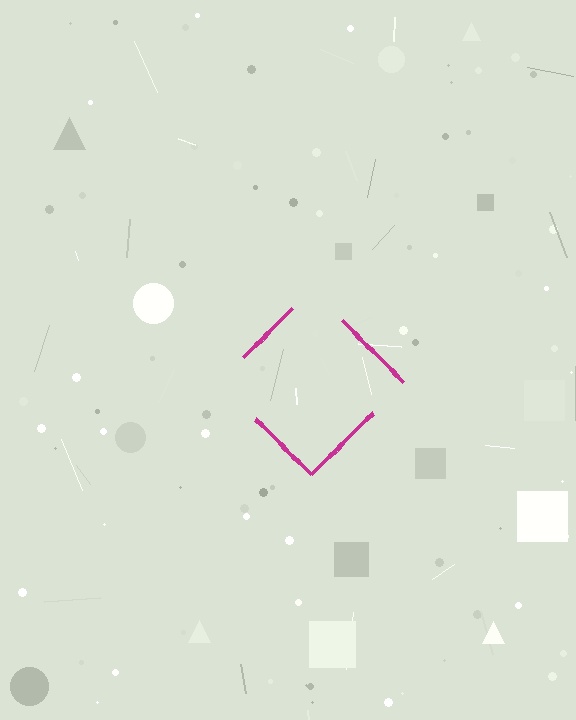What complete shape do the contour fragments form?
The contour fragments form a diamond.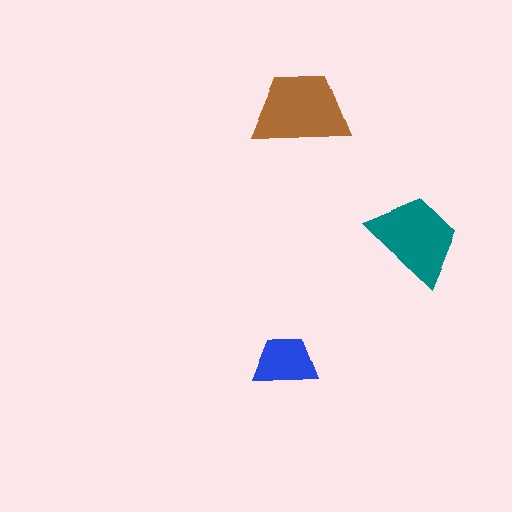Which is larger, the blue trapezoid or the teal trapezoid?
The teal one.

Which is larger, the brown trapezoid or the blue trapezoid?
The brown one.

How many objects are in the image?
There are 3 objects in the image.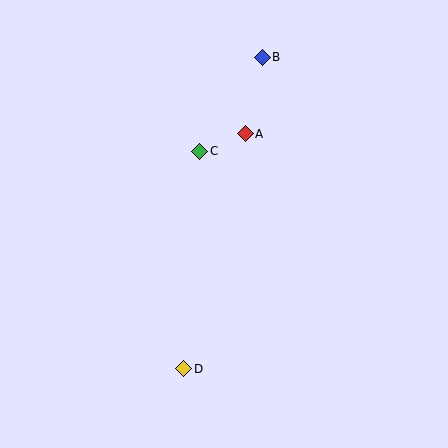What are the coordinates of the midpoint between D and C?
The midpoint between D and C is at (192, 260).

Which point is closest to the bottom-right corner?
Point D is closest to the bottom-right corner.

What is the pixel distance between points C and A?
The distance between C and A is 49 pixels.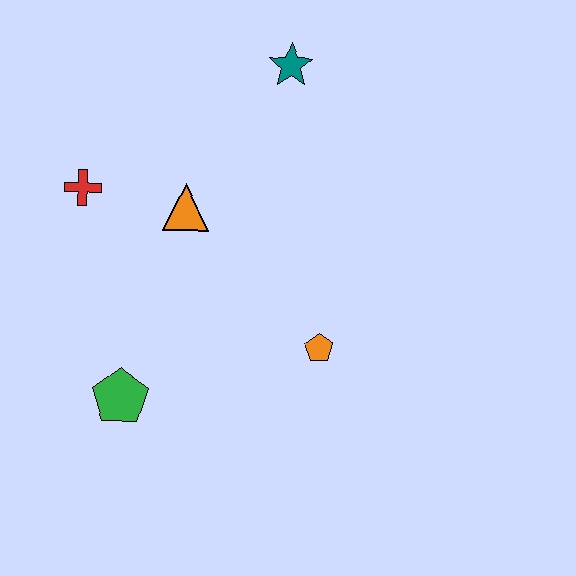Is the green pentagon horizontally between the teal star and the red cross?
Yes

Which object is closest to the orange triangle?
The red cross is closest to the orange triangle.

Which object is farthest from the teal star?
The green pentagon is farthest from the teal star.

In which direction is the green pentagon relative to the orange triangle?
The green pentagon is below the orange triangle.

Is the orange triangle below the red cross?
Yes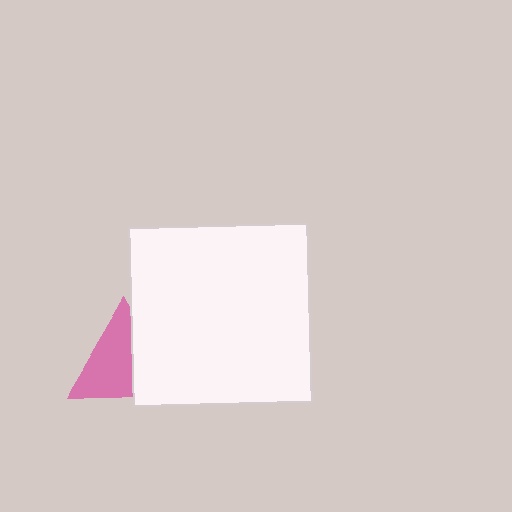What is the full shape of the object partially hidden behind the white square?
The partially hidden object is a pink triangle.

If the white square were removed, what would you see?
You would see the complete pink triangle.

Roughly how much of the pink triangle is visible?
About half of it is visible (roughly 62%).